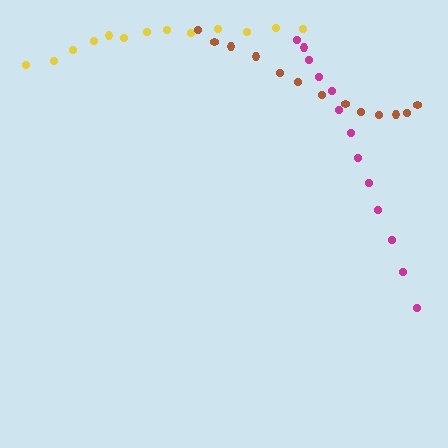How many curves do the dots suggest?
There are 3 distinct paths.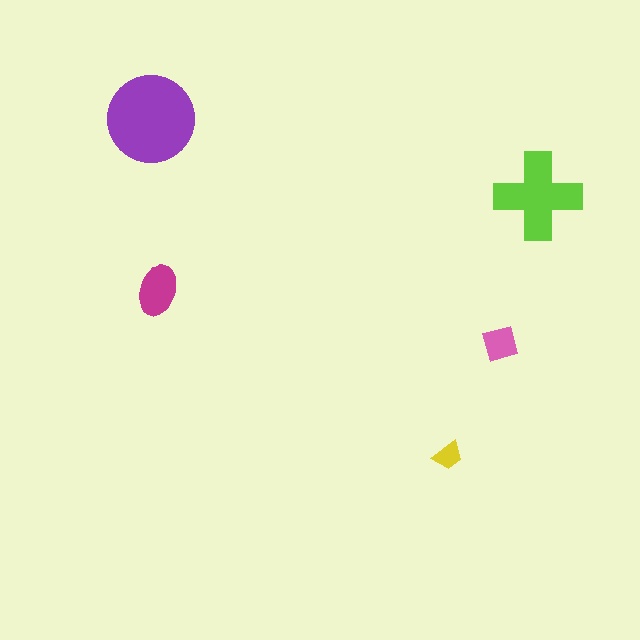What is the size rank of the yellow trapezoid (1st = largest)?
5th.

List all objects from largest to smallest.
The purple circle, the lime cross, the magenta ellipse, the pink diamond, the yellow trapezoid.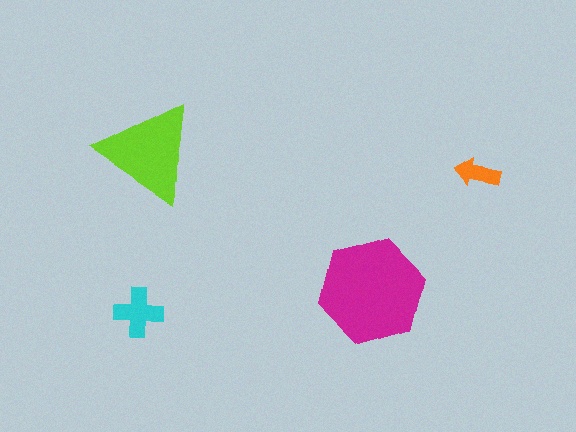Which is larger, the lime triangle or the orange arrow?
The lime triangle.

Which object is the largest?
The magenta hexagon.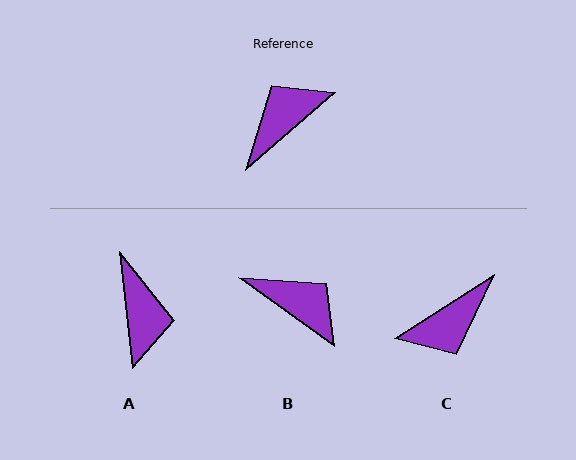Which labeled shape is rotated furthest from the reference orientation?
C, about 172 degrees away.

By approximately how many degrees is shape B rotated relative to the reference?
Approximately 77 degrees clockwise.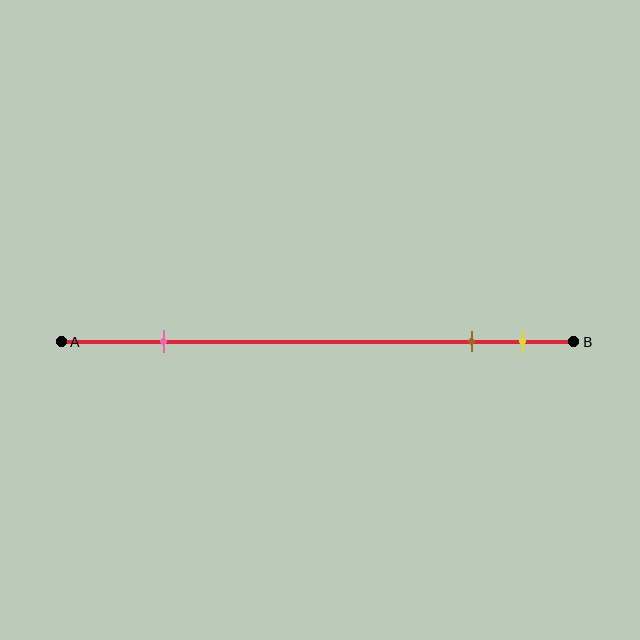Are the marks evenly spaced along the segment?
No, the marks are not evenly spaced.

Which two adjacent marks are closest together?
The brown and yellow marks are the closest adjacent pair.